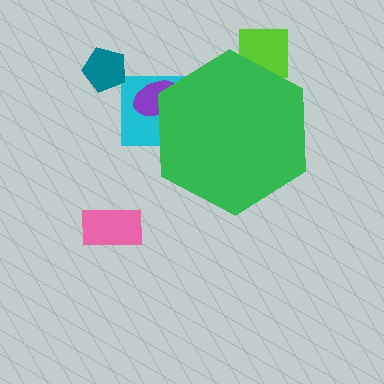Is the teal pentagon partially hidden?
No, the teal pentagon is fully visible.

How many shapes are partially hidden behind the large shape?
3 shapes are partially hidden.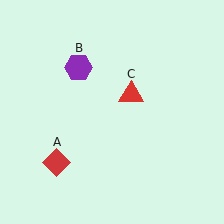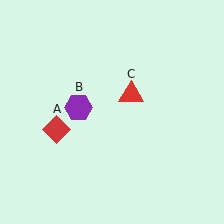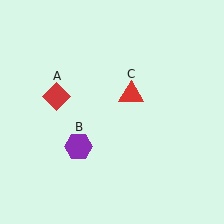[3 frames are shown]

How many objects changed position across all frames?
2 objects changed position: red diamond (object A), purple hexagon (object B).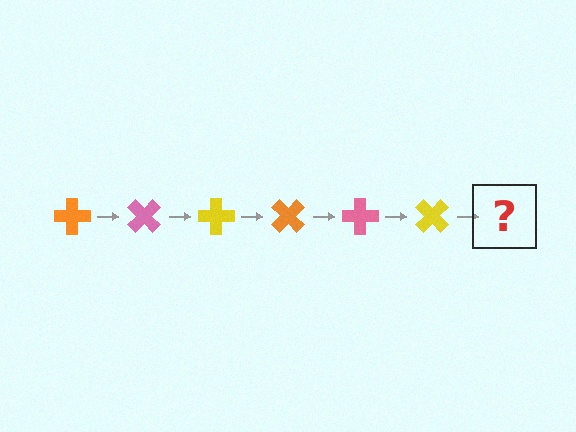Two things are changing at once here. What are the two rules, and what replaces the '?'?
The two rules are that it rotates 45 degrees each step and the color cycles through orange, pink, and yellow. The '?' should be an orange cross, rotated 270 degrees from the start.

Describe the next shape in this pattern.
It should be an orange cross, rotated 270 degrees from the start.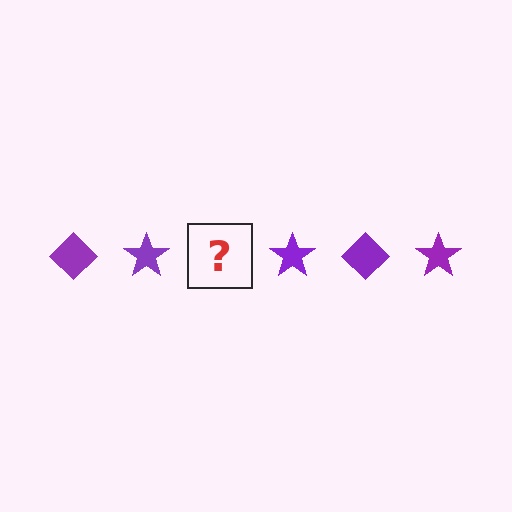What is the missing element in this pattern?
The missing element is a purple diamond.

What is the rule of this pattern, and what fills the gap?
The rule is that the pattern cycles through diamond, star shapes in purple. The gap should be filled with a purple diamond.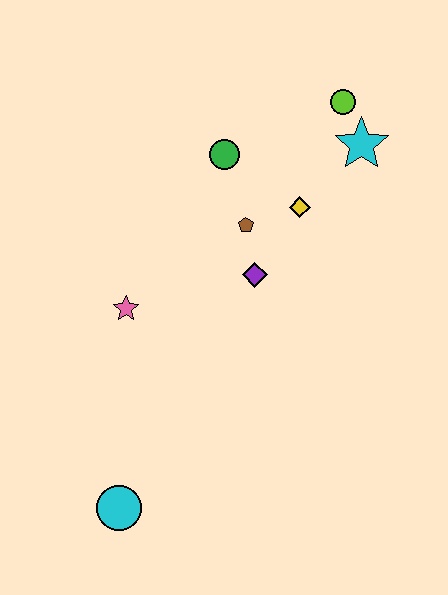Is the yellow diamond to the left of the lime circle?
Yes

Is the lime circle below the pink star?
No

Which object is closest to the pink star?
The purple diamond is closest to the pink star.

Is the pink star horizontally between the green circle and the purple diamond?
No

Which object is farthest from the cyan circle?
The lime circle is farthest from the cyan circle.